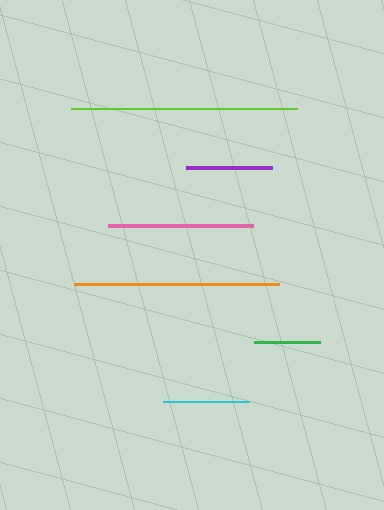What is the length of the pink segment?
The pink segment is approximately 145 pixels long.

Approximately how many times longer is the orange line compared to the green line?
The orange line is approximately 3.1 times the length of the green line.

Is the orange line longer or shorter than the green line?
The orange line is longer than the green line.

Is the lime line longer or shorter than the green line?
The lime line is longer than the green line.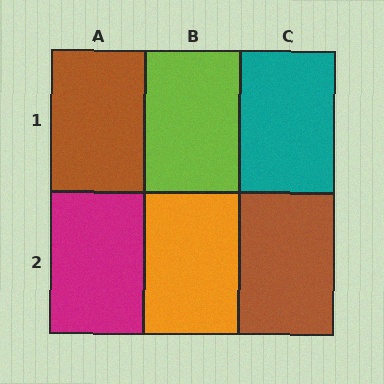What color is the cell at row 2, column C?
Brown.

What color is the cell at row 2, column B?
Orange.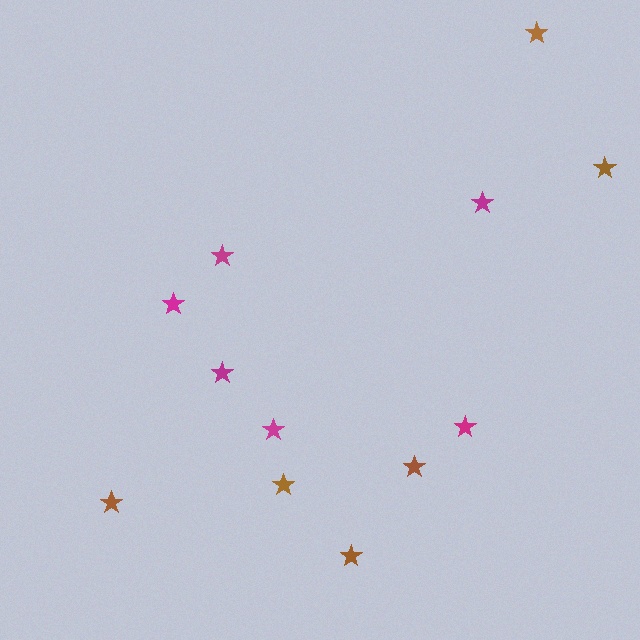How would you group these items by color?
There are 2 groups: one group of brown stars (6) and one group of magenta stars (6).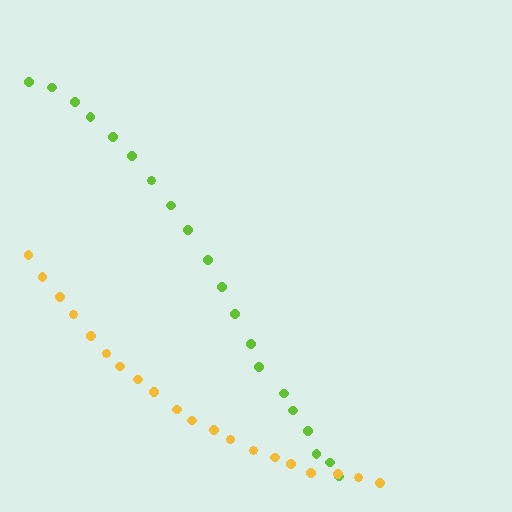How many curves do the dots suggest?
There are 2 distinct paths.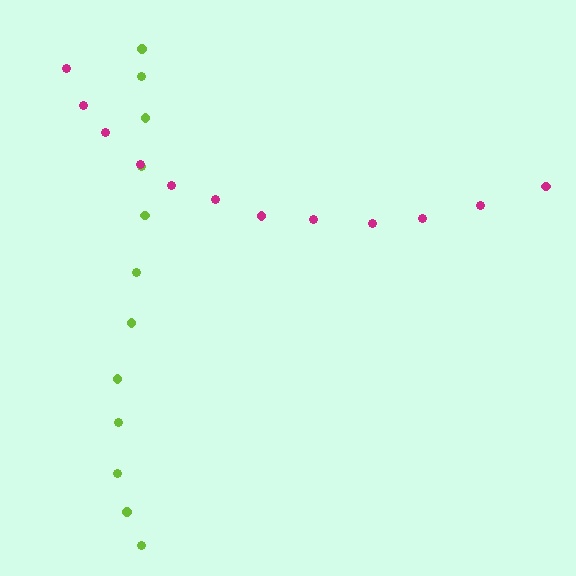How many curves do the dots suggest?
There are 2 distinct paths.